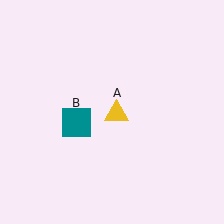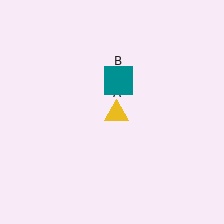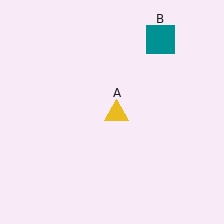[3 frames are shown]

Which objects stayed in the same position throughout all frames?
Yellow triangle (object A) remained stationary.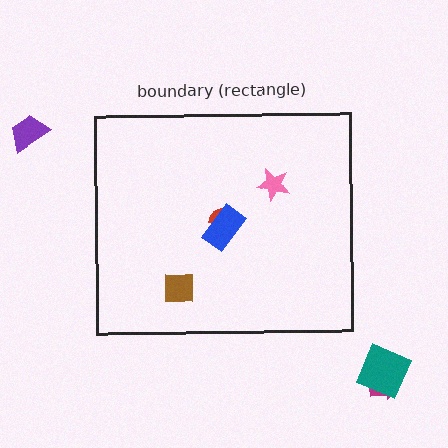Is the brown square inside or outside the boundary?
Inside.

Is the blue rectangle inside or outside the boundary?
Inside.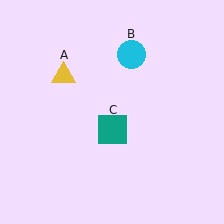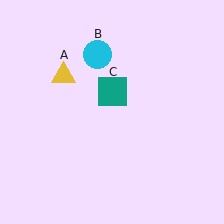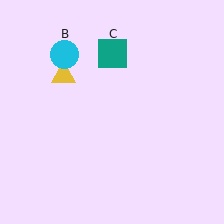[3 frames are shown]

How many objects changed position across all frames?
2 objects changed position: cyan circle (object B), teal square (object C).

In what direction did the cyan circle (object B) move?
The cyan circle (object B) moved left.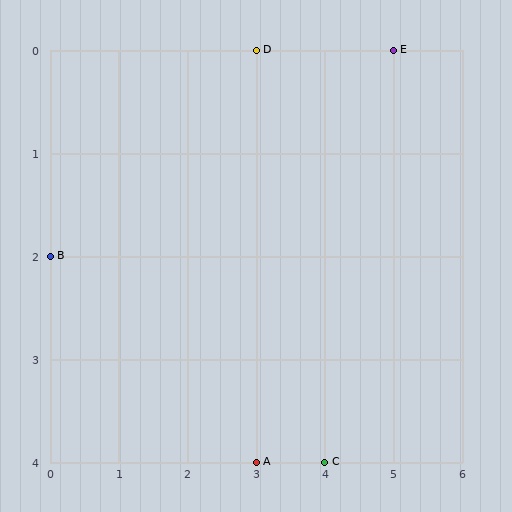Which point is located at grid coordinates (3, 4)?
Point A is at (3, 4).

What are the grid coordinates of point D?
Point D is at grid coordinates (3, 0).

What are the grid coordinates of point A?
Point A is at grid coordinates (3, 4).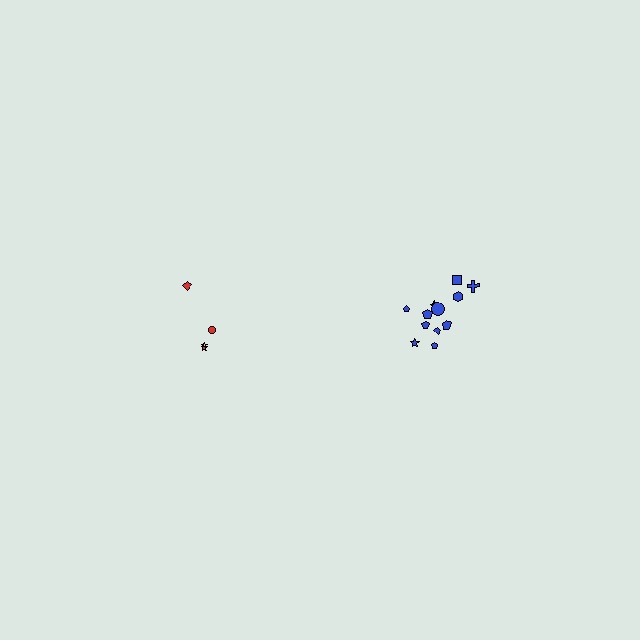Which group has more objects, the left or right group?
The right group.